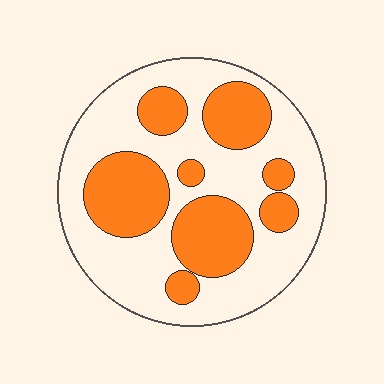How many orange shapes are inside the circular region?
8.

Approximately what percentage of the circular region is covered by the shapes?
Approximately 35%.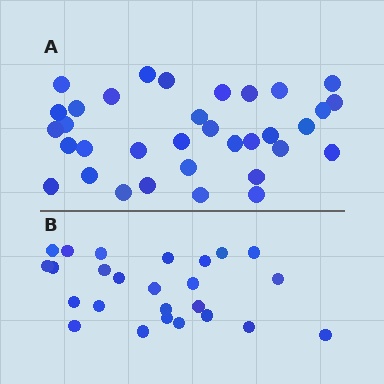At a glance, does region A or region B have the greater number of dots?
Region A (the top region) has more dots.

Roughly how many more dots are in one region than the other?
Region A has roughly 8 or so more dots than region B.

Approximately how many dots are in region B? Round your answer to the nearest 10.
About 20 dots. (The exact count is 25, which rounds to 20.)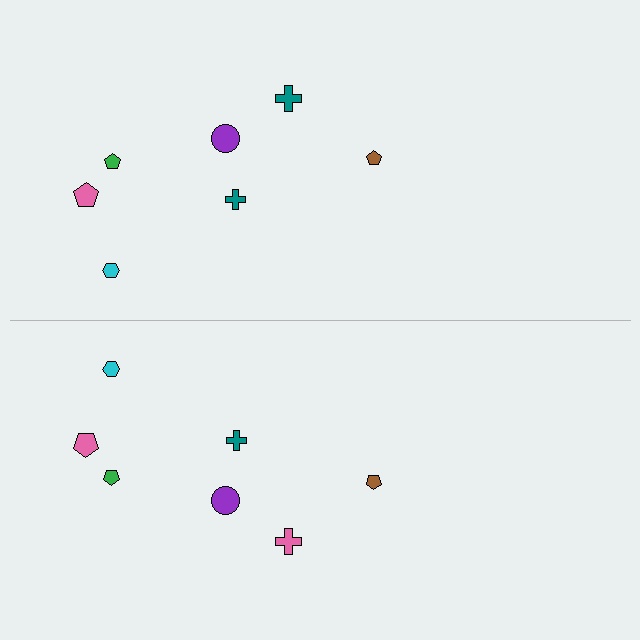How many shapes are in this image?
There are 14 shapes in this image.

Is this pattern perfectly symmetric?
No, the pattern is not perfectly symmetric. The pink cross on the bottom side breaks the symmetry — its mirror counterpart is teal.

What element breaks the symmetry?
The pink cross on the bottom side breaks the symmetry — its mirror counterpart is teal.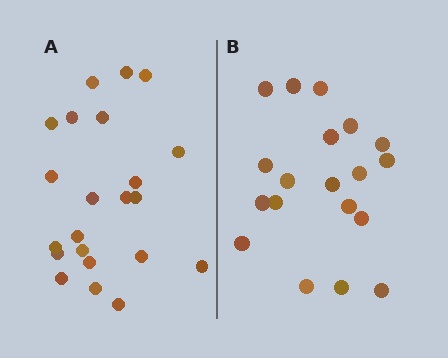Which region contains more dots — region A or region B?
Region A (the left region) has more dots.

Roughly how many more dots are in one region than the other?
Region A has just a few more — roughly 2 or 3 more dots than region B.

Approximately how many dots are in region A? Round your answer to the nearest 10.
About 20 dots. (The exact count is 22, which rounds to 20.)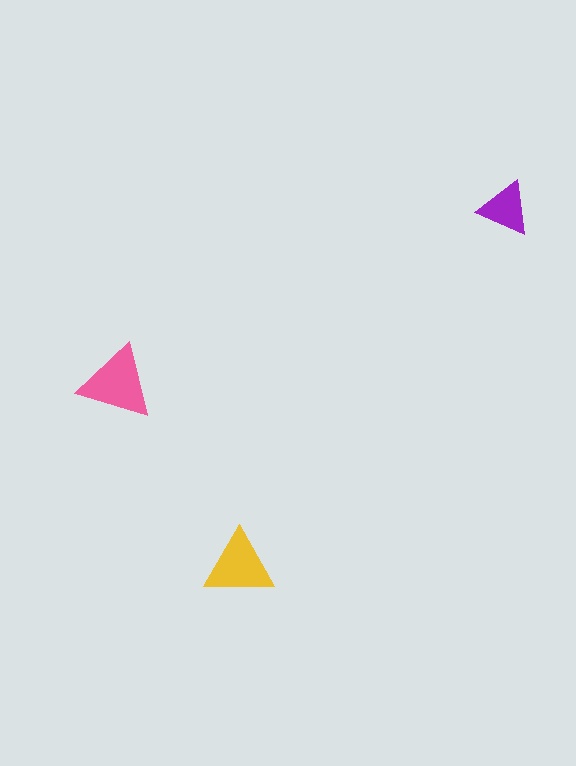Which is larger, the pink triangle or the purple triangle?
The pink one.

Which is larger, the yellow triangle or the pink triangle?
The pink one.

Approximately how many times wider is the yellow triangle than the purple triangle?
About 1.5 times wider.